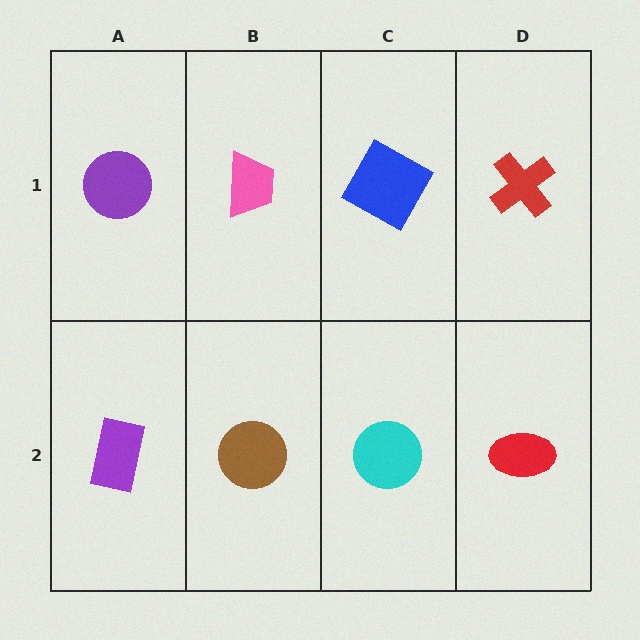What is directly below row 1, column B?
A brown circle.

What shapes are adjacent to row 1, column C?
A cyan circle (row 2, column C), a pink trapezoid (row 1, column B), a red cross (row 1, column D).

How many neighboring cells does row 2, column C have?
3.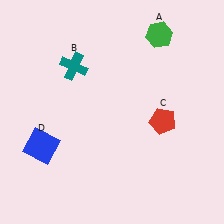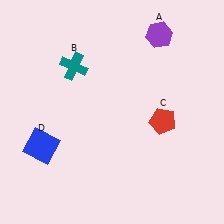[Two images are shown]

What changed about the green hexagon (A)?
In Image 1, A is green. In Image 2, it changed to purple.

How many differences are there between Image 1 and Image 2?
There is 1 difference between the two images.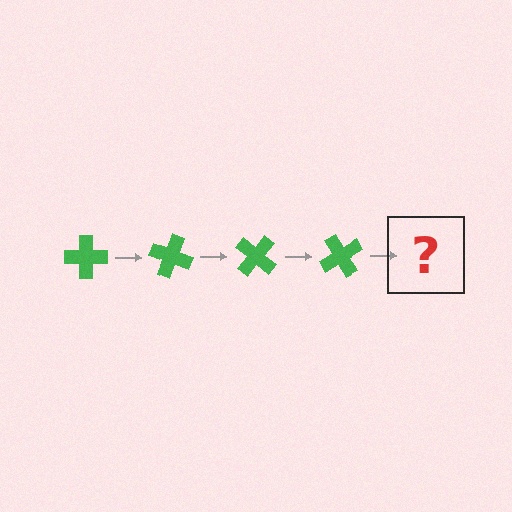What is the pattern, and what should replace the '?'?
The pattern is that the cross rotates 20 degrees each step. The '?' should be a green cross rotated 80 degrees.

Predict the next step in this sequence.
The next step is a green cross rotated 80 degrees.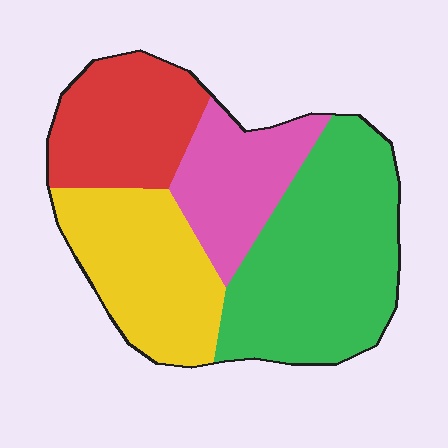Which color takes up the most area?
Green, at roughly 40%.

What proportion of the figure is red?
Red covers about 20% of the figure.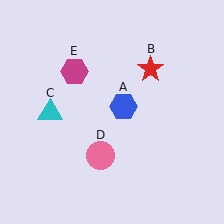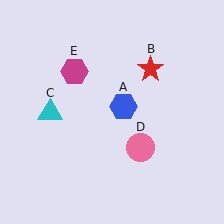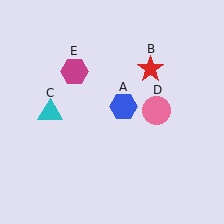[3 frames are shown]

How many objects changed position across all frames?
1 object changed position: pink circle (object D).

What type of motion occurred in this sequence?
The pink circle (object D) rotated counterclockwise around the center of the scene.